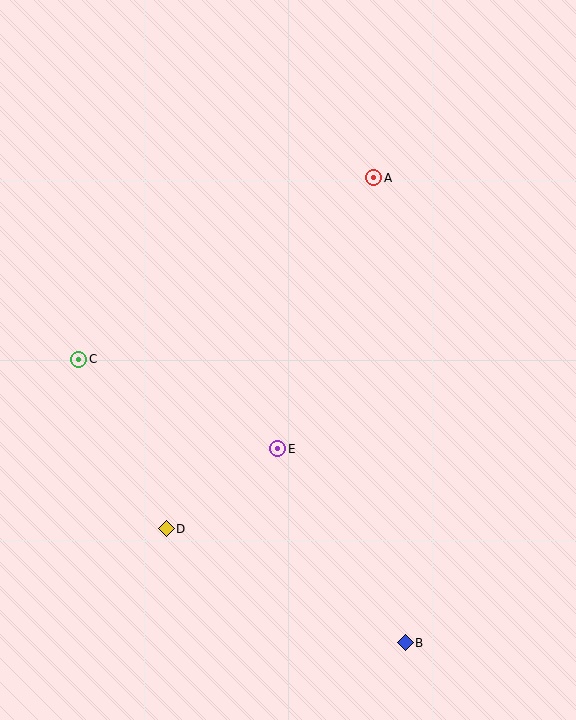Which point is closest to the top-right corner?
Point A is closest to the top-right corner.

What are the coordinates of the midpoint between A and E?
The midpoint between A and E is at (326, 313).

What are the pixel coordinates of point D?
Point D is at (166, 529).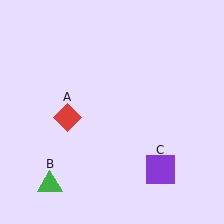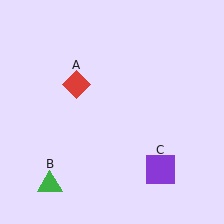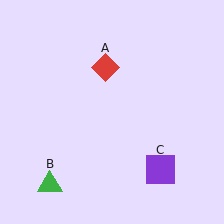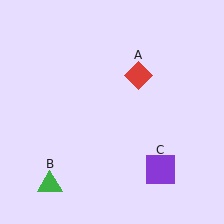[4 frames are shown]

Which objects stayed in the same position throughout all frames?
Green triangle (object B) and purple square (object C) remained stationary.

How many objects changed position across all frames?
1 object changed position: red diamond (object A).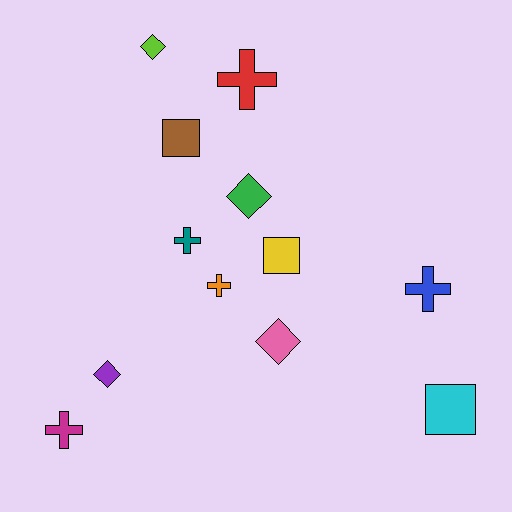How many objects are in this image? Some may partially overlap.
There are 12 objects.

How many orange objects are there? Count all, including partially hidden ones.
There is 1 orange object.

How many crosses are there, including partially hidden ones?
There are 5 crosses.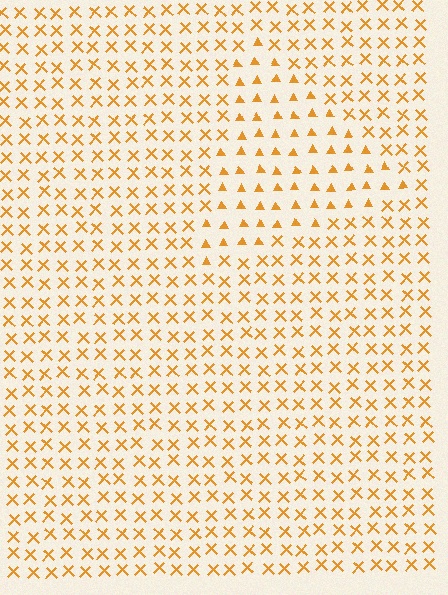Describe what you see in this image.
The image is filled with small orange elements arranged in a uniform grid. A triangle-shaped region contains triangles, while the surrounding area contains X marks. The boundary is defined purely by the change in element shape.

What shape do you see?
I see a triangle.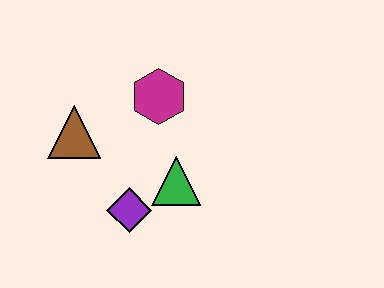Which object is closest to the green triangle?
The purple diamond is closest to the green triangle.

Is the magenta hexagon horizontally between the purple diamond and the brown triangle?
No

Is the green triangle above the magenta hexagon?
No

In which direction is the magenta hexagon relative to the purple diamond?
The magenta hexagon is above the purple diamond.